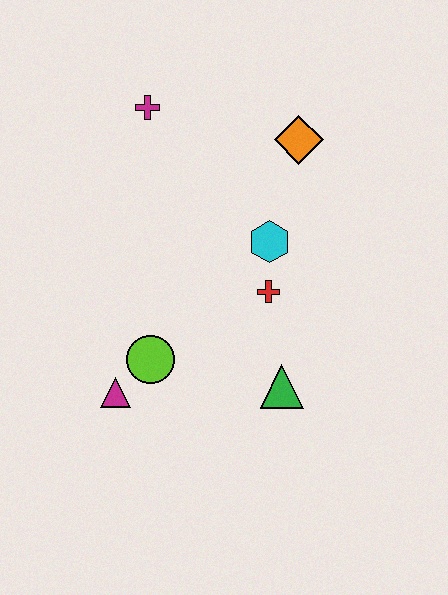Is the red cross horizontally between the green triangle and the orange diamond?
No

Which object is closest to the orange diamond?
The cyan hexagon is closest to the orange diamond.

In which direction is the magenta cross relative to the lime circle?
The magenta cross is above the lime circle.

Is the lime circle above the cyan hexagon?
No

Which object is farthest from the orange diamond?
The magenta triangle is farthest from the orange diamond.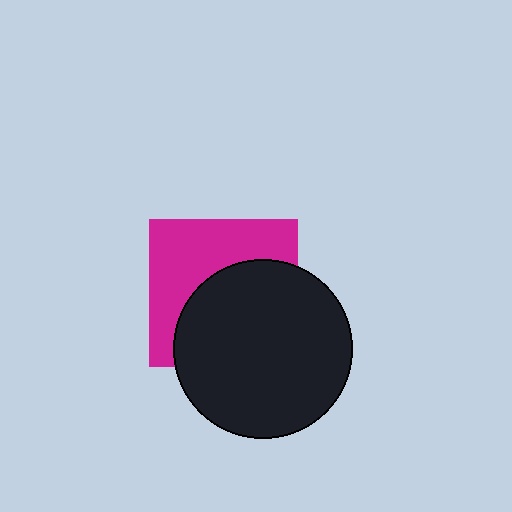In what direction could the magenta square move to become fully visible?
The magenta square could move up. That would shift it out from behind the black circle entirely.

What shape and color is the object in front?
The object in front is a black circle.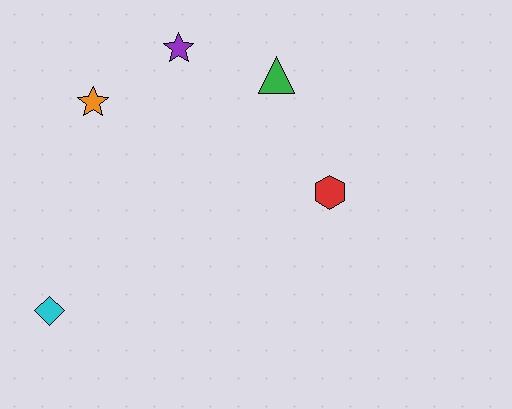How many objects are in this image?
There are 5 objects.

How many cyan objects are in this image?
There is 1 cyan object.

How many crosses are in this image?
There are no crosses.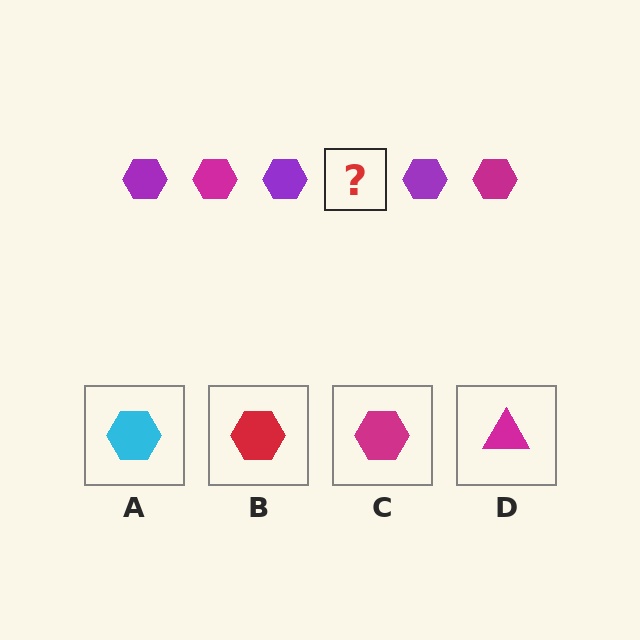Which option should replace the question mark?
Option C.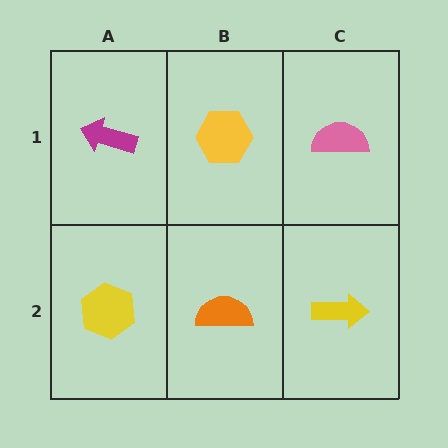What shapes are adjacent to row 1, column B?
An orange semicircle (row 2, column B), a magenta arrow (row 1, column A), a pink semicircle (row 1, column C).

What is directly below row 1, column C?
A yellow arrow.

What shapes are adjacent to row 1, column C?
A yellow arrow (row 2, column C), a yellow hexagon (row 1, column B).